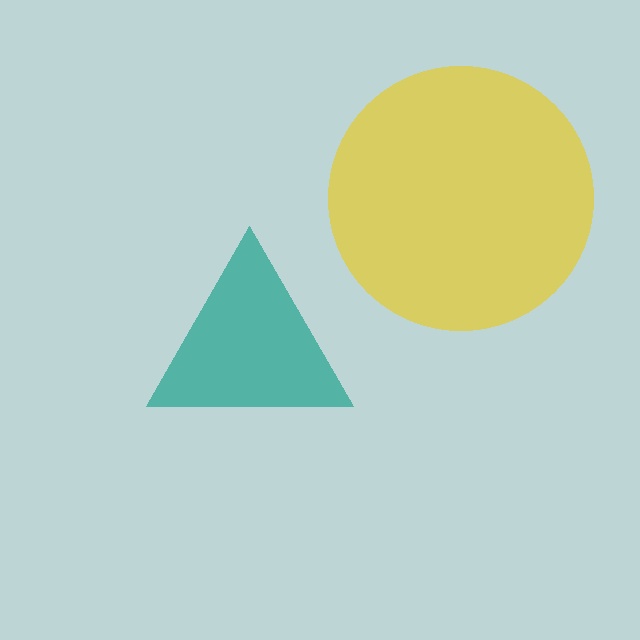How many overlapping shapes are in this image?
There are 2 overlapping shapes in the image.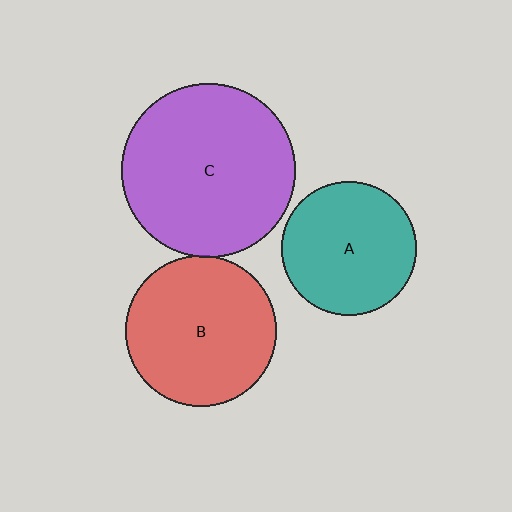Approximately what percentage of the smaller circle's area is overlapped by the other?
Approximately 5%.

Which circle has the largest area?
Circle C (purple).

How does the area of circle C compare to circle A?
Approximately 1.7 times.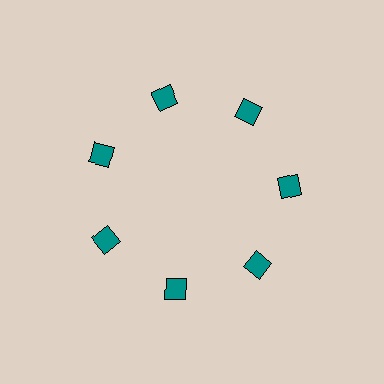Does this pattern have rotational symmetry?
Yes, this pattern has 7-fold rotational symmetry. It looks the same after rotating 51 degrees around the center.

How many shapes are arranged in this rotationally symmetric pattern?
There are 7 shapes, arranged in 7 groups of 1.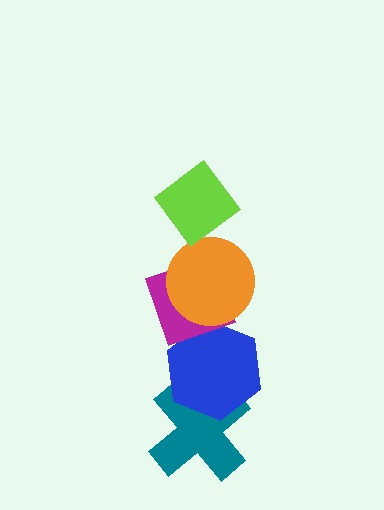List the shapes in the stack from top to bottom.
From top to bottom: the lime diamond, the orange circle, the magenta diamond, the blue hexagon, the teal cross.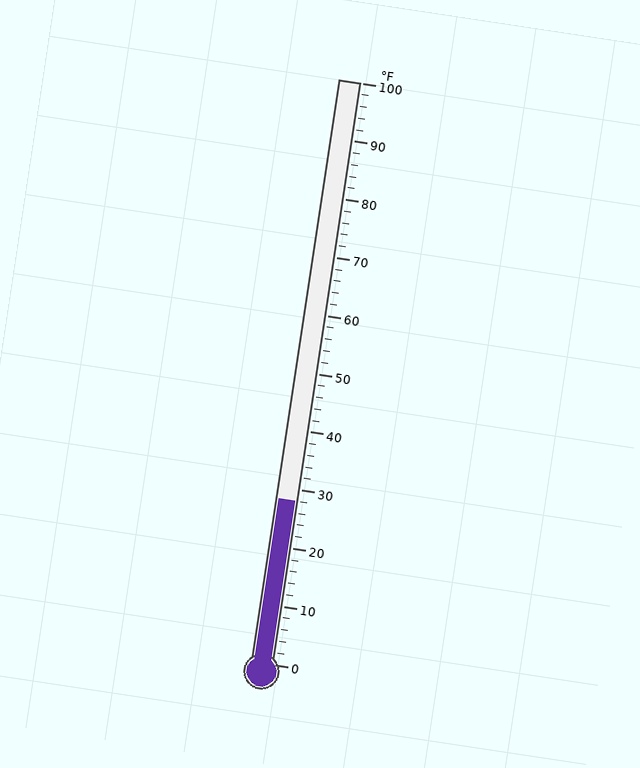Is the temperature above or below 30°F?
The temperature is below 30°F.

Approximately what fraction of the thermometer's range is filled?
The thermometer is filled to approximately 30% of its range.